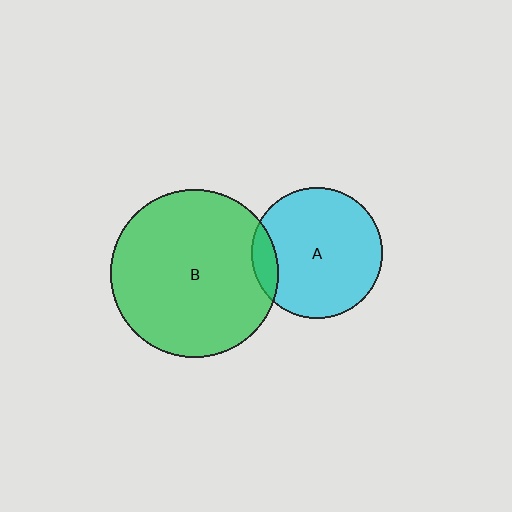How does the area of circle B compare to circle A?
Approximately 1.7 times.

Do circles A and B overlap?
Yes.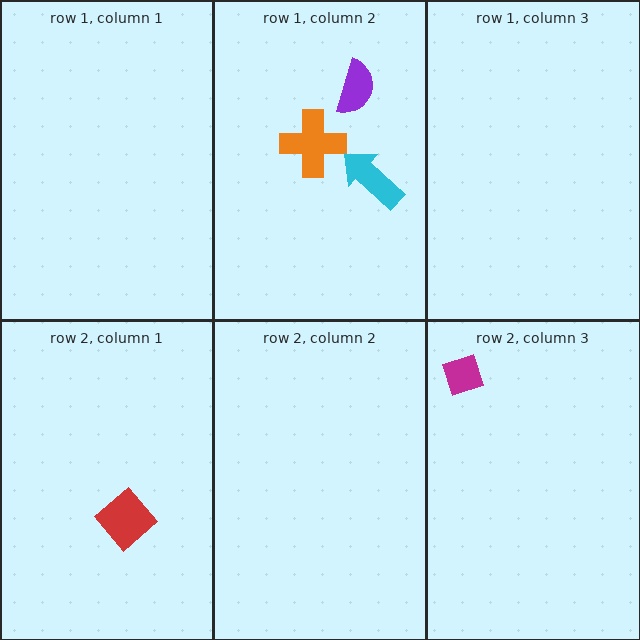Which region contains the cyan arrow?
The row 1, column 2 region.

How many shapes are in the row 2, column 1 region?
1.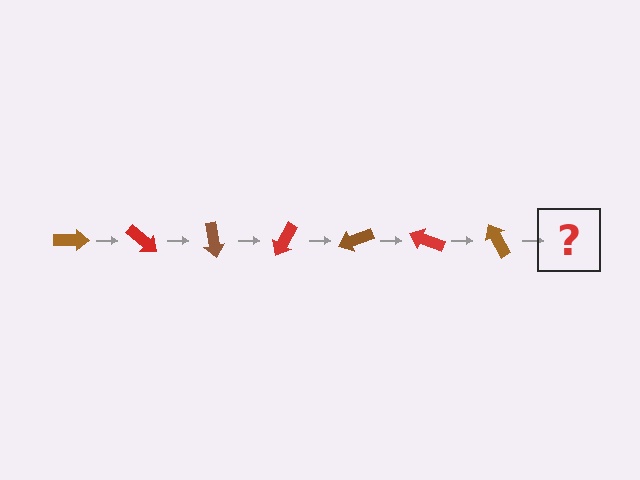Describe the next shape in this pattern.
It should be a red arrow, rotated 280 degrees from the start.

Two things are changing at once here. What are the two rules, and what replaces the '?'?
The two rules are that it rotates 40 degrees each step and the color cycles through brown and red. The '?' should be a red arrow, rotated 280 degrees from the start.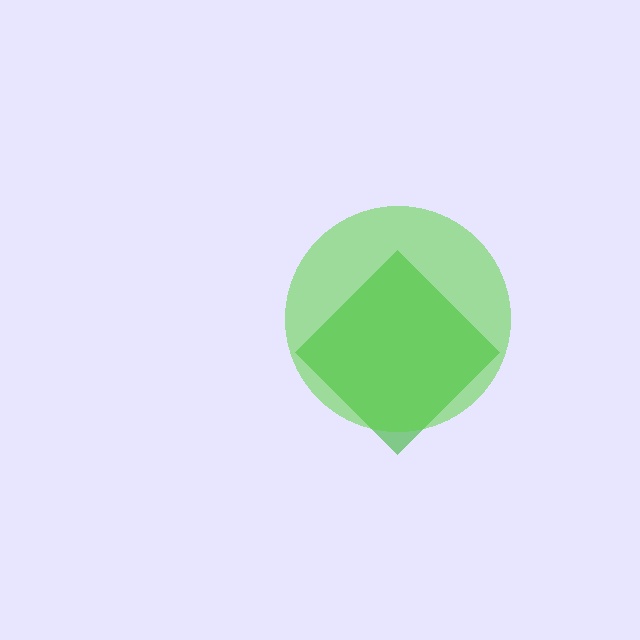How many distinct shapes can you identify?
There are 2 distinct shapes: a green diamond, a lime circle.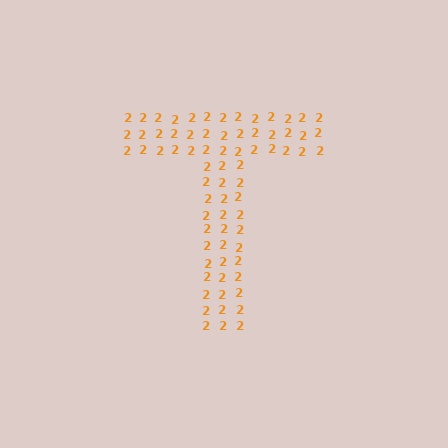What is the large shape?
The large shape is the letter T.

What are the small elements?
The small elements are digit 2's.